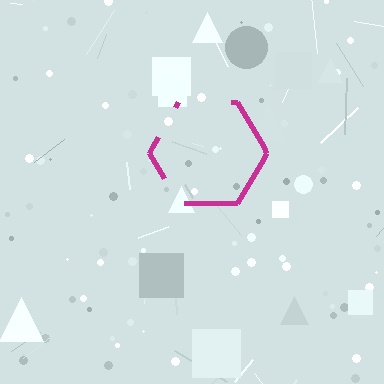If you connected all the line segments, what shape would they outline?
They would outline a hexagon.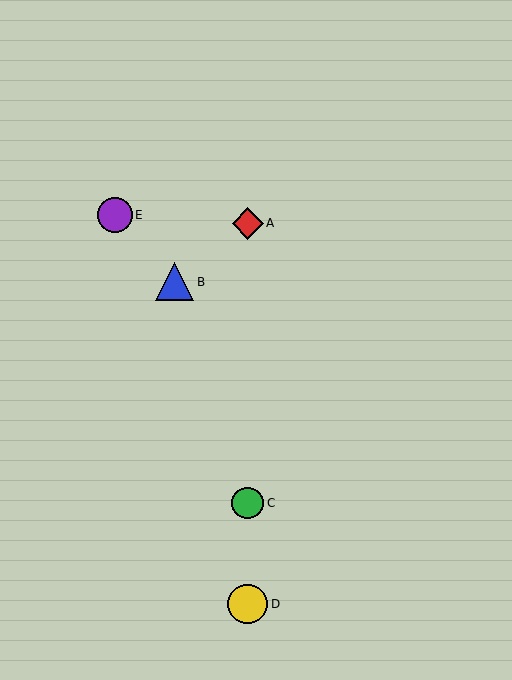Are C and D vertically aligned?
Yes, both are at x≈248.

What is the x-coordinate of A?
Object A is at x≈248.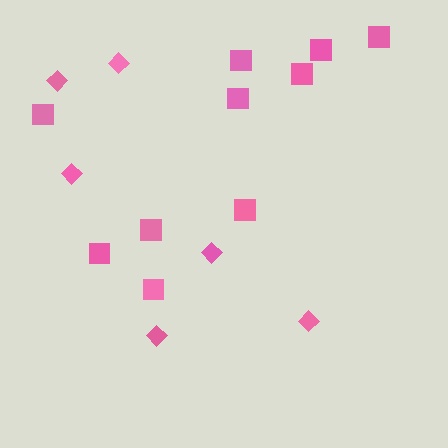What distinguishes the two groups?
There are 2 groups: one group of diamonds (6) and one group of squares (10).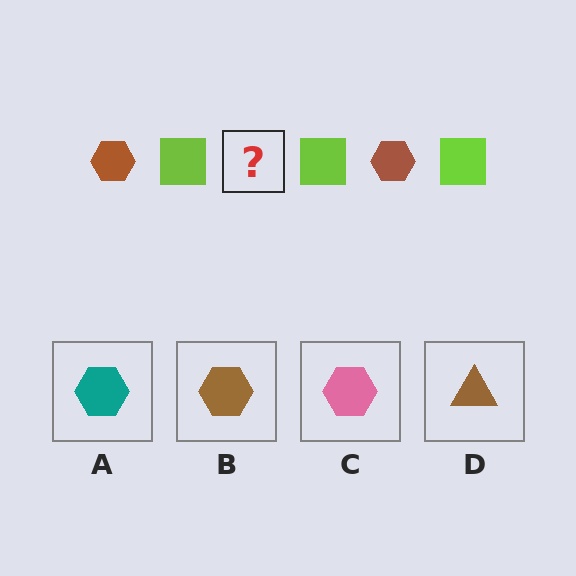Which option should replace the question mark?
Option B.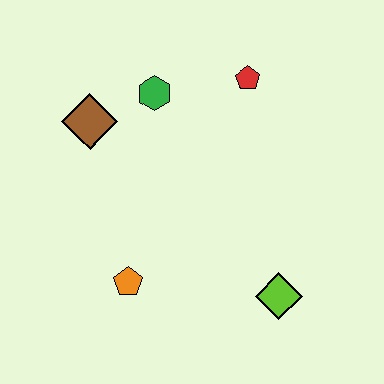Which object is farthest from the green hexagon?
The lime diamond is farthest from the green hexagon.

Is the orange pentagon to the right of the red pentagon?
No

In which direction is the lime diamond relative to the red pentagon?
The lime diamond is below the red pentagon.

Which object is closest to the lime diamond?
The orange pentagon is closest to the lime diamond.